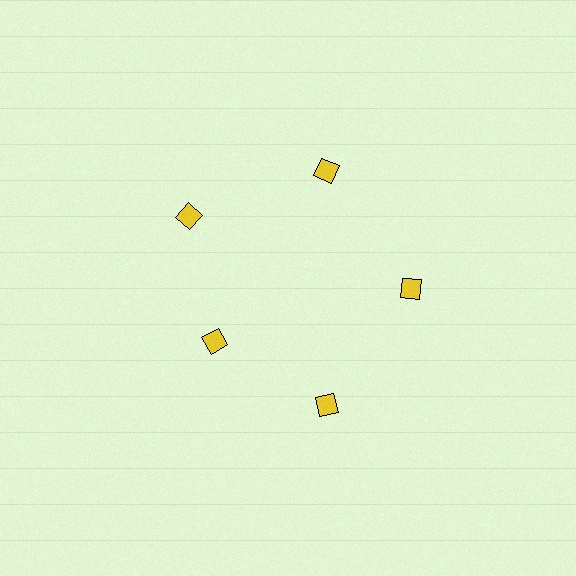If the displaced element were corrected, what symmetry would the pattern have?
It would have 5-fold rotational symmetry — the pattern would map onto itself every 72 degrees.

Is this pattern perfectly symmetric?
No. The 5 yellow diamonds are arranged in a ring, but one element near the 8 o'clock position is pulled inward toward the center, breaking the 5-fold rotational symmetry.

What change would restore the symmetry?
The symmetry would be restored by moving it outward, back onto the ring so that all 5 diamonds sit at equal angles and equal distance from the center.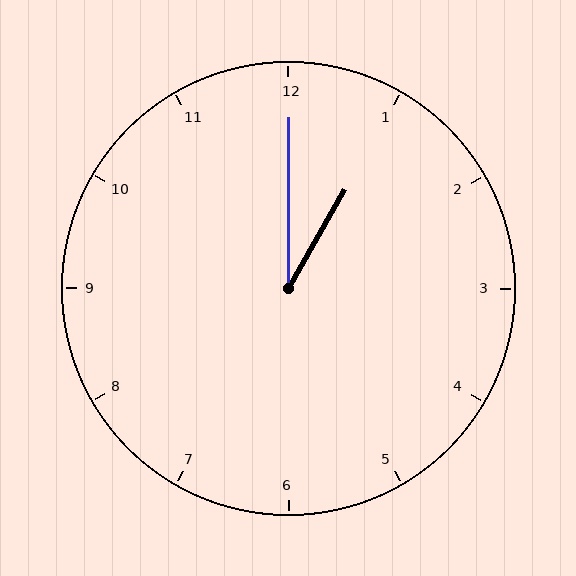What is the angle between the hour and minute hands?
Approximately 30 degrees.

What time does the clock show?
1:00.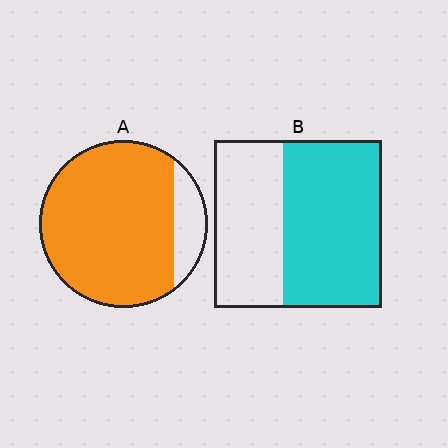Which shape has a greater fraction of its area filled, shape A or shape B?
Shape A.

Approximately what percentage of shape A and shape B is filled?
A is approximately 85% and B is approximately 60%.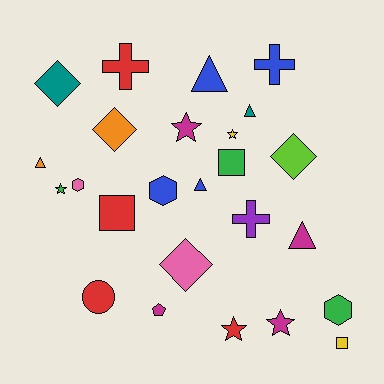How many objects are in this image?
There are 25 objects.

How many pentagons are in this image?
There is 1 pentagon.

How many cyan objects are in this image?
There are no cyan objects.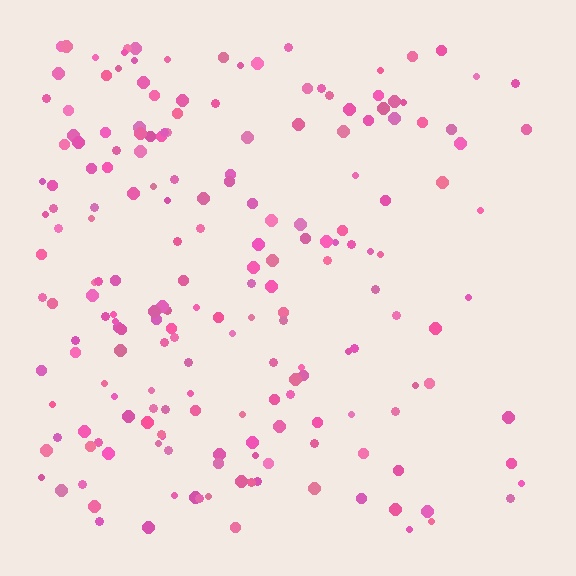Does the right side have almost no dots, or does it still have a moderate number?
Still a moderate number, just noticeably fewer than the left.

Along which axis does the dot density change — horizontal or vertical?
Horizontal.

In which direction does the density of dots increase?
From right to left, with the left side densest.